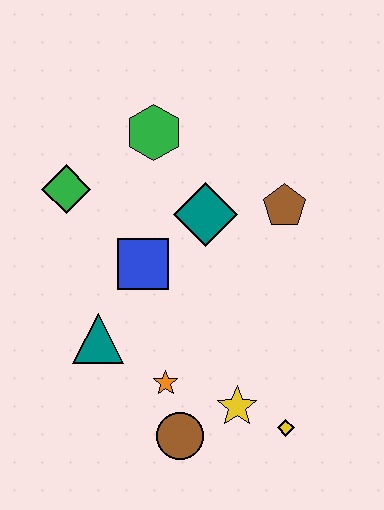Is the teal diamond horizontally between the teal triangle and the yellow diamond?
Yes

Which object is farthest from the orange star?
The green hexagon is farthest from the orange star.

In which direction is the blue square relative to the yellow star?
The blue square is above the yellow star.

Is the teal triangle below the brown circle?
No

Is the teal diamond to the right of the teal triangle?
Yes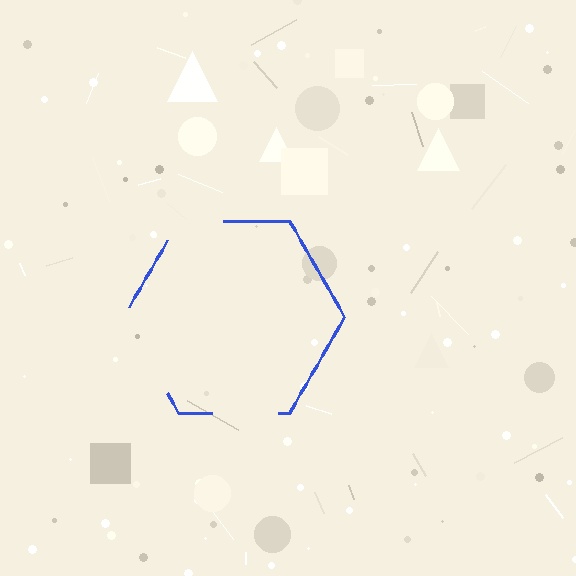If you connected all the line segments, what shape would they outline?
They would outline a hexagon.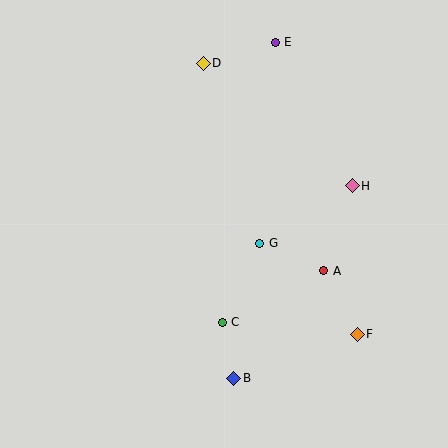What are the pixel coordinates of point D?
Point D is at (203, 64).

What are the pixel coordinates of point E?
Point E is at (275, 42).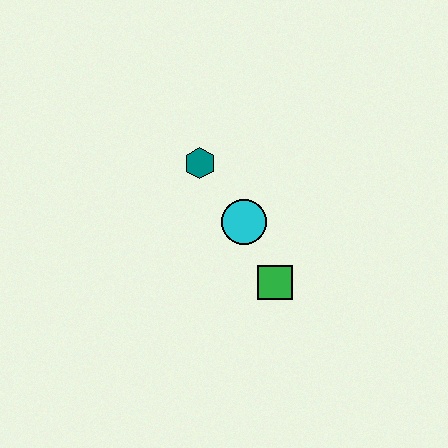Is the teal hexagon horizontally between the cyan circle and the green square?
No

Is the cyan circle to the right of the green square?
No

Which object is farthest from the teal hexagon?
The green square is farthest from the teal hexagon.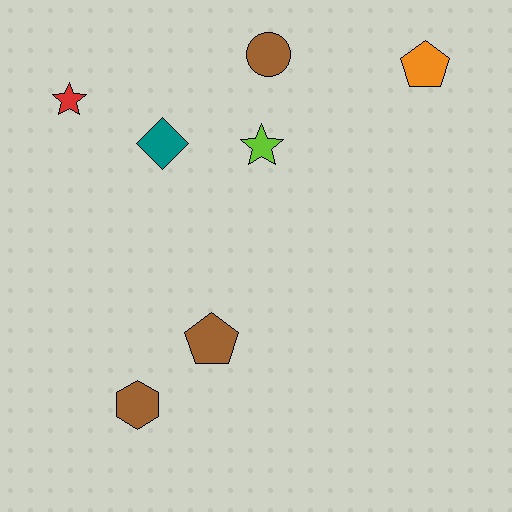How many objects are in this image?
There are 7 objects.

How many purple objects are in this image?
There are no purple objects.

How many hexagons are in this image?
There is 1 hexagon.